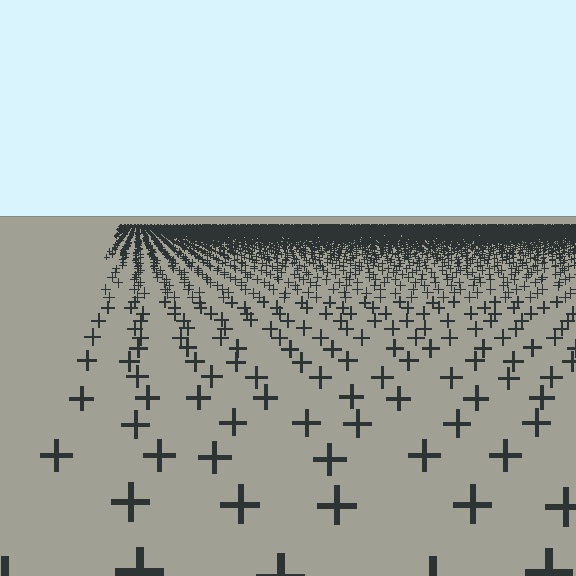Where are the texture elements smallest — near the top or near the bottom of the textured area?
Near the top.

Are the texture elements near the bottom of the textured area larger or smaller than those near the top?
Larger. Near the bottom, elements are closer to the viewer and appear at a bigger on-screen size.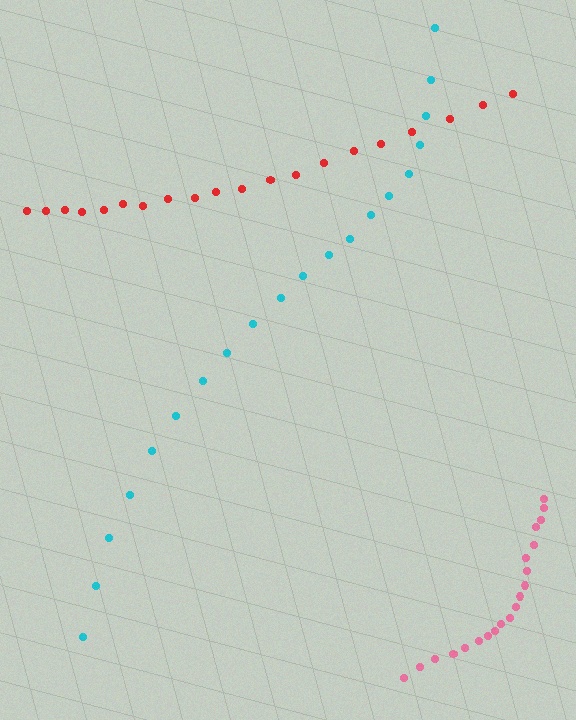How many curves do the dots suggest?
There are 3 distinct paths.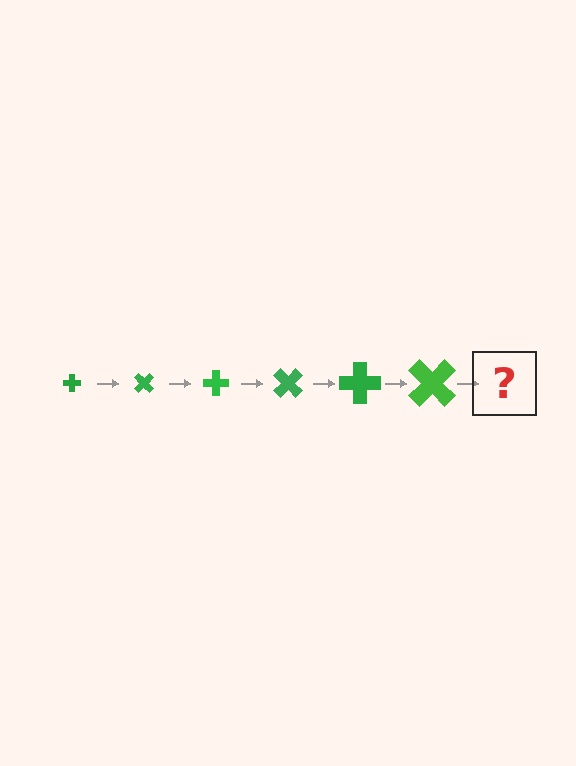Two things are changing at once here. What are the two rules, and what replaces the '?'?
The two rules are that the cross grows larger each step and it rotates 45 degrees each step. The '?' should be a cross, larger than the previous one and rotated 270 degrees from the start.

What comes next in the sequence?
The next element should be a cross, larger than the previous one and rotated 270 degrees from the start.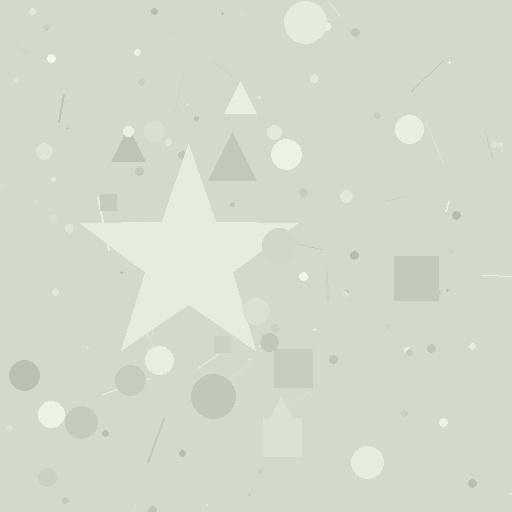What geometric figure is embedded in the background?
A star is embedded in the background.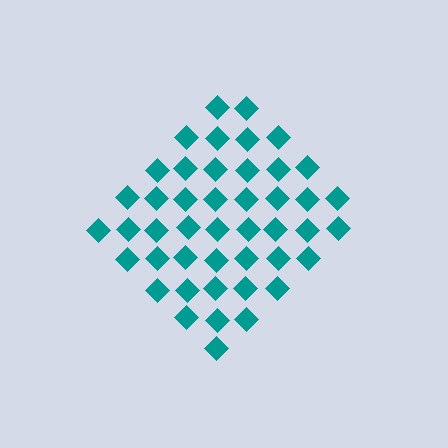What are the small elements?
The small elements are diamonds.